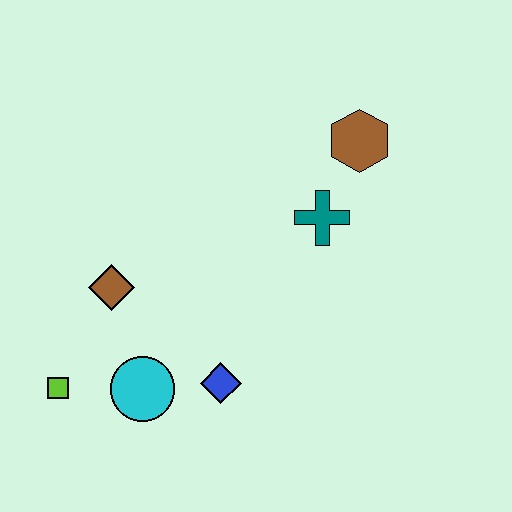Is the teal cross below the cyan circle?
No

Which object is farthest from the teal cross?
The lime square is farthest from the teal cross.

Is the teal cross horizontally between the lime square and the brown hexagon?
Yes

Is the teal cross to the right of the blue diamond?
Yes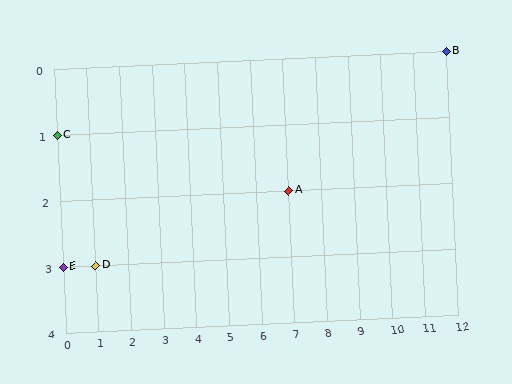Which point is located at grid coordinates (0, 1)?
Point C is at (0, 1).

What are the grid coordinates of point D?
Point D is at grid coordinates (1, 3).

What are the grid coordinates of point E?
Point E is at grid coordinates (0, 3).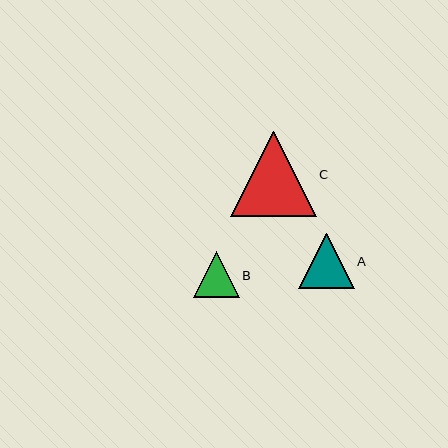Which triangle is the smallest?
Triangle B is the smallest with a size of approximately 46 pixels.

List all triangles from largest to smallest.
From largest to smallest: C, A, B.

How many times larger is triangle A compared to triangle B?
Triangle A is approximately 1.2 times the size of triangle B.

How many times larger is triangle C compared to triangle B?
Triangle C is approximately 1.8 times the size of triangle B.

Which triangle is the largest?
Triangle C is the largest with a size of approximately 85 pixels.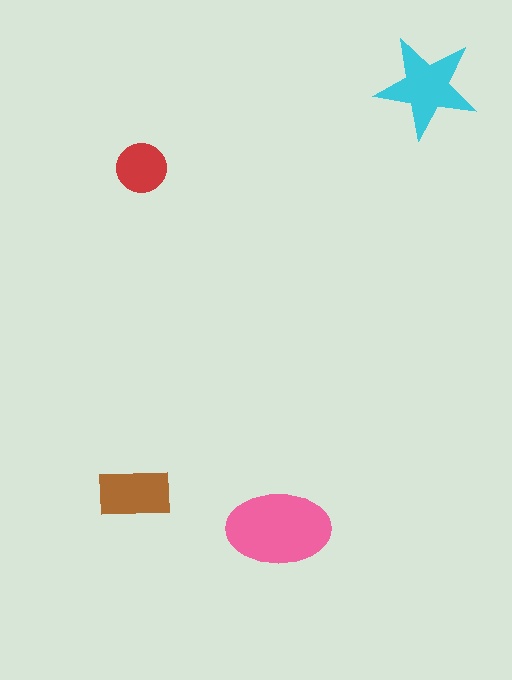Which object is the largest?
The pink ellipse.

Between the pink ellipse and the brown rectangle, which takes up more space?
The pink ellipse.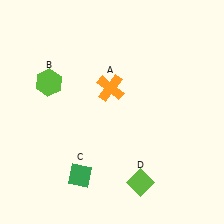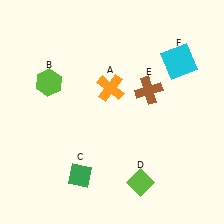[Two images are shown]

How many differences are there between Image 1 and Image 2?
There are 2 differences between the two images.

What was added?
A brown cross (E), a cyan square (F) were added in Image 2.